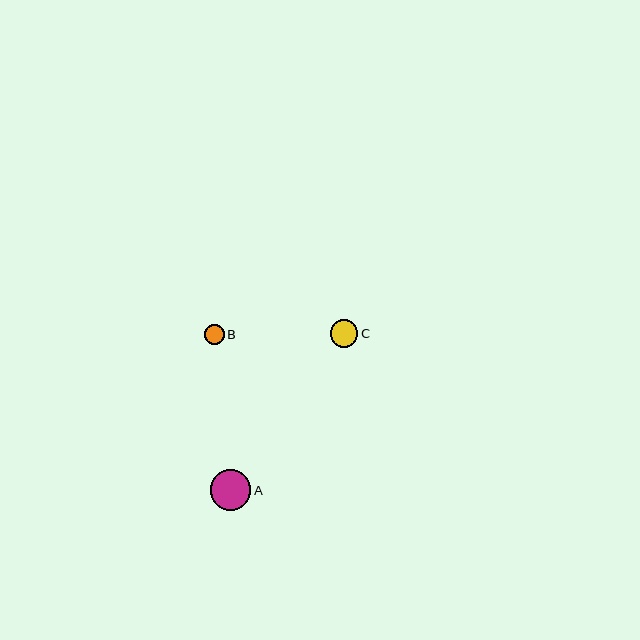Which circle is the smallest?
Circle B is the smallest with a size of approximately 20 pixels.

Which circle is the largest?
Circle A is the largest with a size of approximately 41 pixels.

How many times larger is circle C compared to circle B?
Circle C is approximately 1.4 times the size of circle B.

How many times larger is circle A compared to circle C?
Circle A is approximately 1.5 times the size of circle C.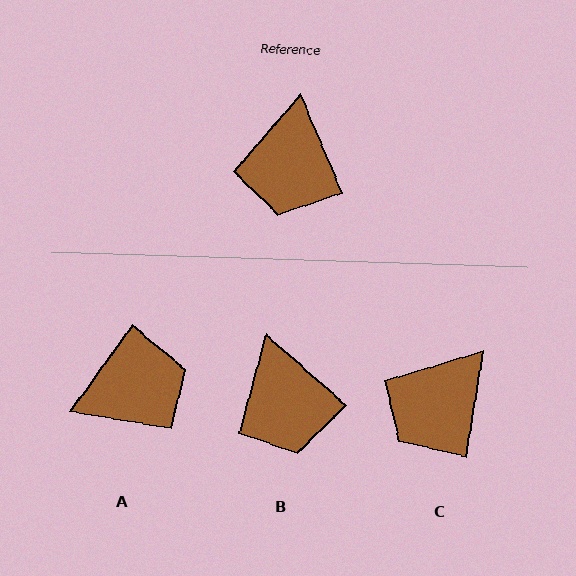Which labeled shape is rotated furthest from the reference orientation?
A, about 121 degrees away.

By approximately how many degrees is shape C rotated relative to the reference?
Approximately 32 degrees clockwise.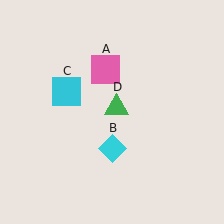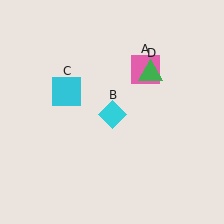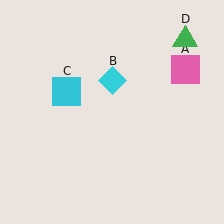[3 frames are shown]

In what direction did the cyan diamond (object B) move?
The cyan diamond (object B) moved up.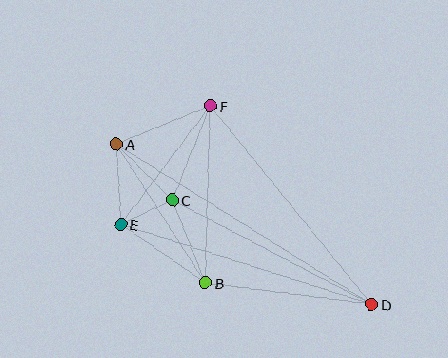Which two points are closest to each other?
Points C and E are closest to each other.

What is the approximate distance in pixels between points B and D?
The distance between B and D is approximately 168 pixels.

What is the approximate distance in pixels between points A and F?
The distance between A and F is approximately 102 pixels.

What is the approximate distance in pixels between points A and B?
The distance between A and B is approximately 165 pixels.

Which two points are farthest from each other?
Points A and D are farthest from each other.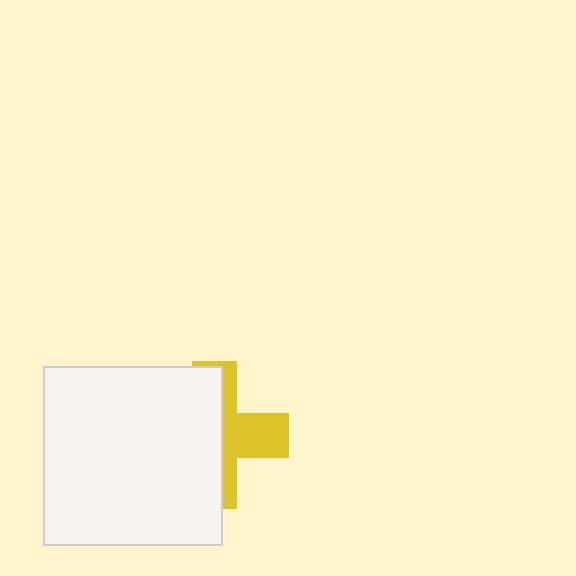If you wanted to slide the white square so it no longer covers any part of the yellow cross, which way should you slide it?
Slide it left — that is the most direct way to separate the two shapes.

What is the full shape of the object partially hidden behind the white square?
The partially hidden object is a yellow cross.